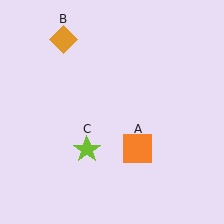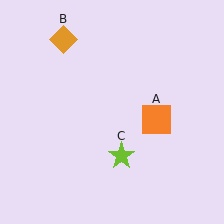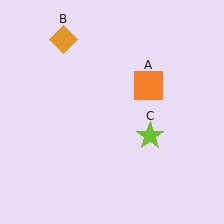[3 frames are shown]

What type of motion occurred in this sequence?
The orange square (object A), lime star (object C) rotated counterclockwise around the center of the scene.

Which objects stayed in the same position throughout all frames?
Orange diamond (object B) remained stationary.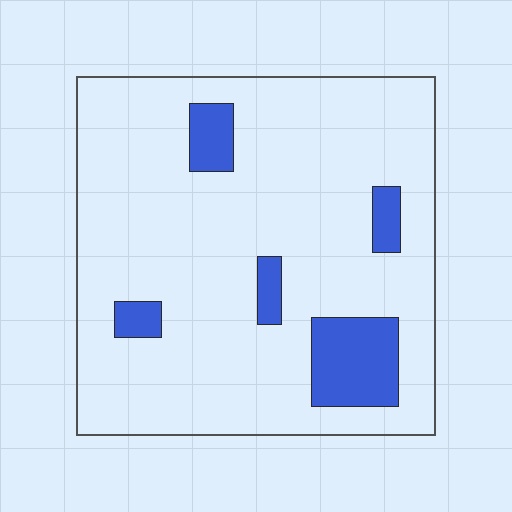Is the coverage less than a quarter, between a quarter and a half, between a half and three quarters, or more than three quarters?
Less than a quarter.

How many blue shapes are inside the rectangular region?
5.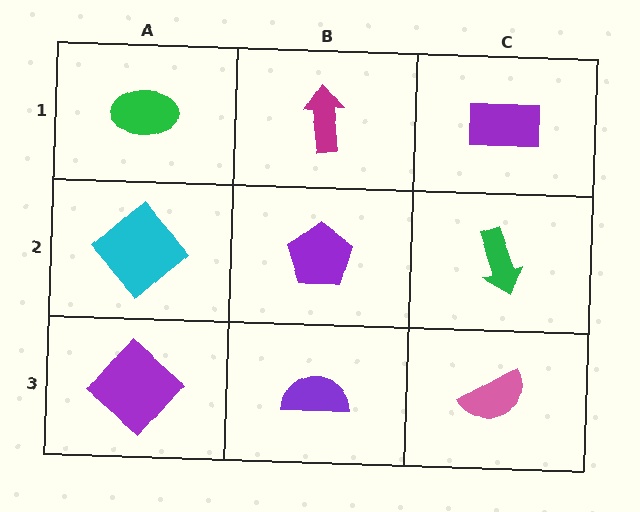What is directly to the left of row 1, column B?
A green ellipse.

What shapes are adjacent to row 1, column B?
A purple pentagon (row 2, column B), a green ellipse (row 1, column A), a purple rectangle (row 1, column C).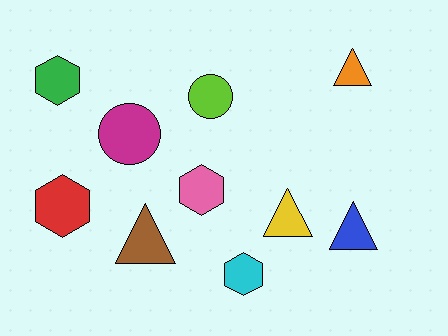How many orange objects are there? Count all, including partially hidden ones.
There is 1 orange object.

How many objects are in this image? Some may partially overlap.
There are 10 objects.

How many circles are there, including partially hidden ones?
There are 2 circles.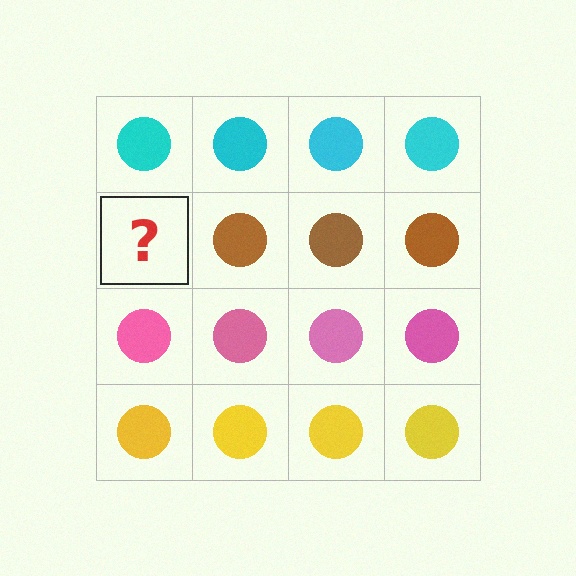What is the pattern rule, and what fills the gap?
The rule is that each row has a consistent color. The gap should be filled with a brown circle.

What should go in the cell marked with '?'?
The missing cell should contain a brown circle.